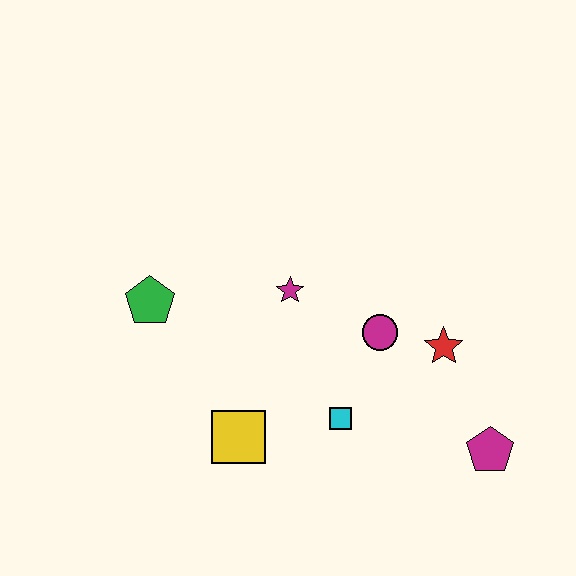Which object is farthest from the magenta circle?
The green pentagon is farthest from the magenta circle.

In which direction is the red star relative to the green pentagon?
The red star is to the right of the green pentagon.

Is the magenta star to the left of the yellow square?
No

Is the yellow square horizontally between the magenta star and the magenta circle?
No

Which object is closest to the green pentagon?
The magenta star is closest to the green pentagon.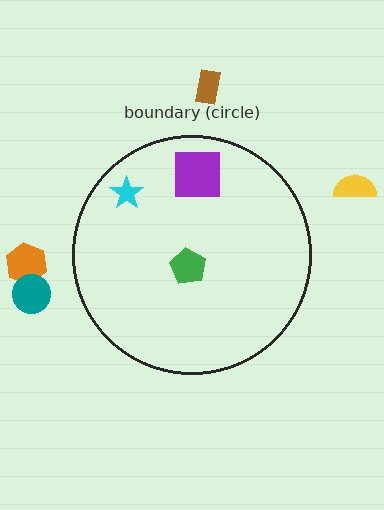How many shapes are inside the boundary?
3 inside, 4 outside.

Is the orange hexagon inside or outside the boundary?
Outside.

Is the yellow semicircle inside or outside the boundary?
Outside.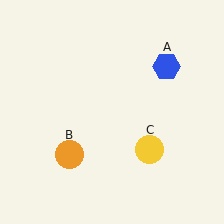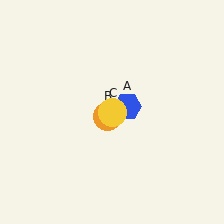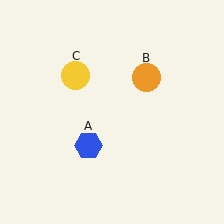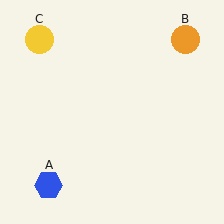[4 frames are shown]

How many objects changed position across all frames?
3 objects changed position: blue hexagon (object A), orange circle (object B), yellow circle (object C).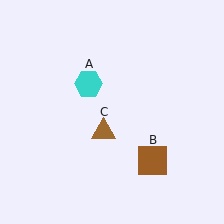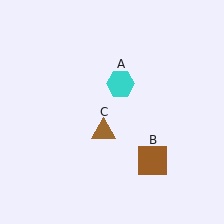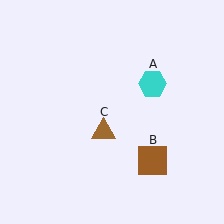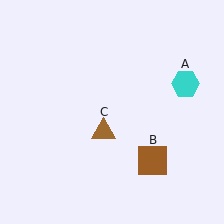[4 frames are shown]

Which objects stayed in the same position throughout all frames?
Brown square (object B) and brown triangle (object C) remained stationary.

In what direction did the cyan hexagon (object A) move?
The cyan hexagon (object A) moved right.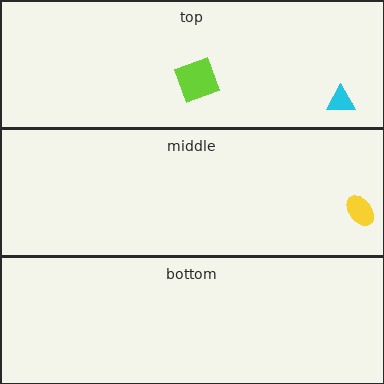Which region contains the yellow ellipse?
The middle region.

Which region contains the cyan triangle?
The top region.